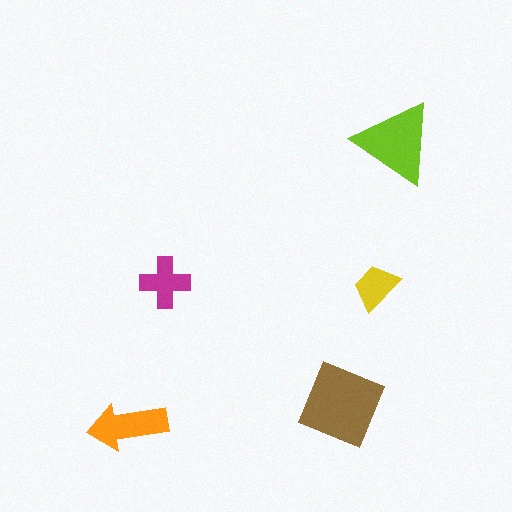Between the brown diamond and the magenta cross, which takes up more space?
The brown diamond.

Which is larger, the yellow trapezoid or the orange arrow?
The orange arrow.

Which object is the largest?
The brown diamond.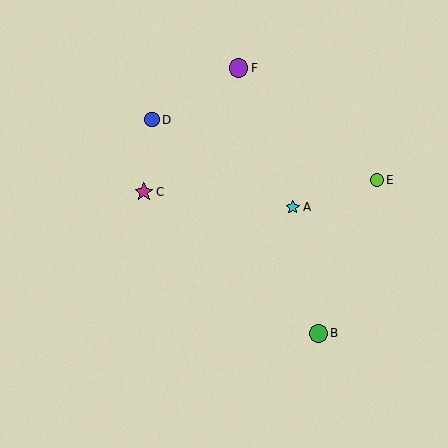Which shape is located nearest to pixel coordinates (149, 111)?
The blue circle (labeled D) at (152, 120) is nearest to that location.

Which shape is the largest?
The purple circle (labeled F) is the largest.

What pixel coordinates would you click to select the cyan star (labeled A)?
Click at (293, 207) to select the cyan star A.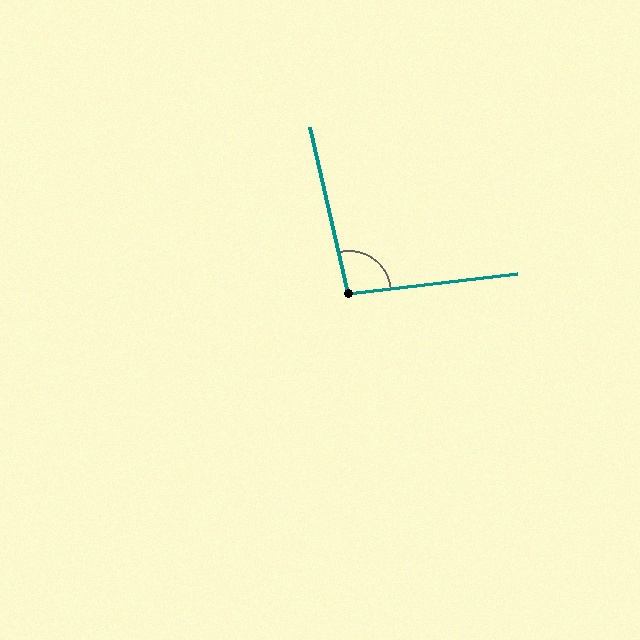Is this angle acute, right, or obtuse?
It is obtuse.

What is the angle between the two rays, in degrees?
Approximately 96 degrees.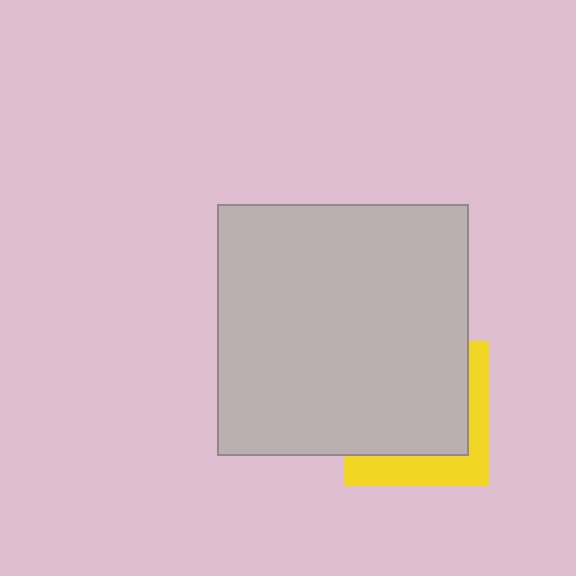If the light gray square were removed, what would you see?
You would see the complete yellow square.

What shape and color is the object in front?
The object in front is a light gray square.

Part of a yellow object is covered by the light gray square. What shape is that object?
It is a square.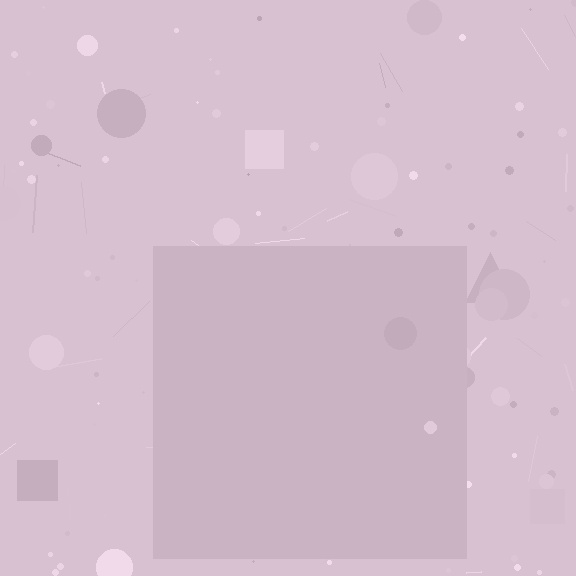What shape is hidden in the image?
A square is hidden in the image.